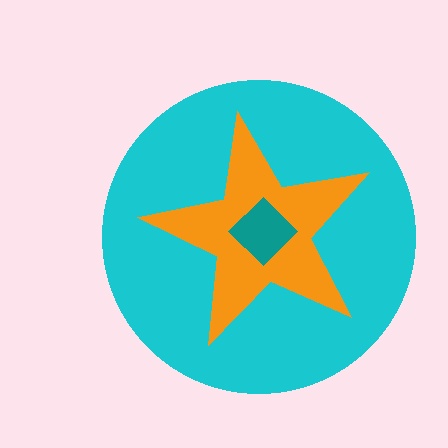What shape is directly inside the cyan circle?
The orange star.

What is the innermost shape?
The teal diamond.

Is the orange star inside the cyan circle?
Yes.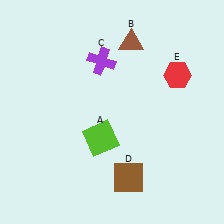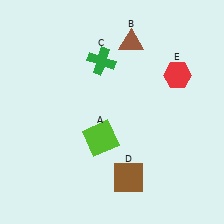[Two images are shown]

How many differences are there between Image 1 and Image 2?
There is 1 difference between the two images.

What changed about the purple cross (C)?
In Image 1, C is purple. In Image 2, it changed to green.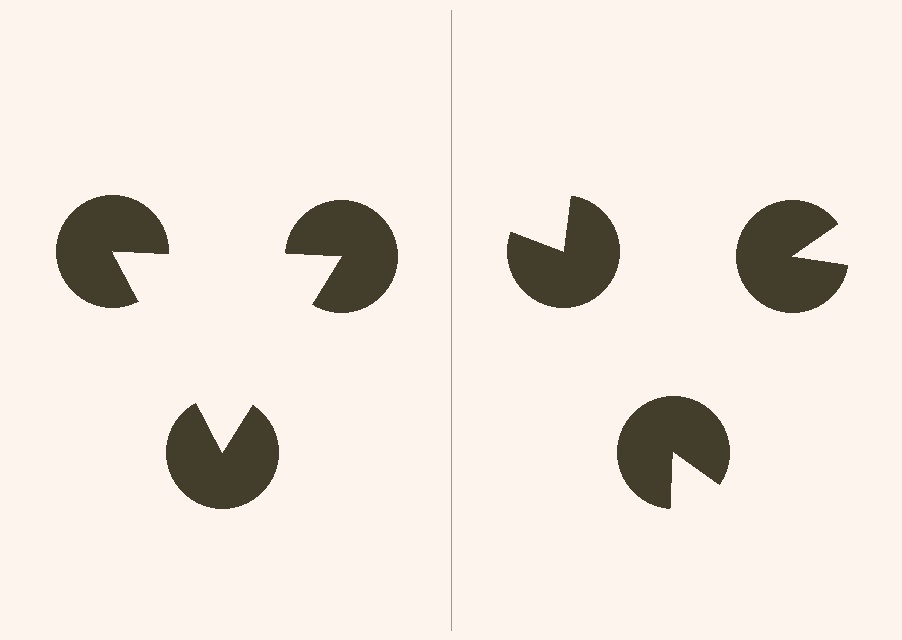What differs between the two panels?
The pac-man discs are positioned identically on both sides; only the wedge orientations differ. On the left they align to a triangle; on the right they are misaligned.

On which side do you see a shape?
An illusory triangle appears on the left side. On the right side the wedge cuts are rotated, so no coherent shape forms.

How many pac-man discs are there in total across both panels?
6 — 3 on each side.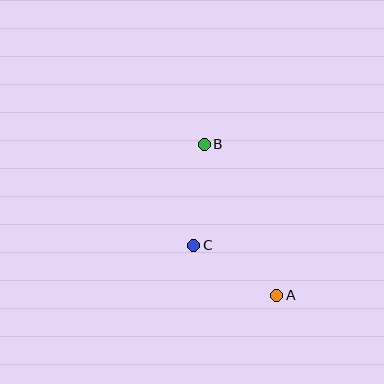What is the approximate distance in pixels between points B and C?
The distance between B and C is approximately 101 pixels.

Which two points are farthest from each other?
Points A and B are farthest from each other.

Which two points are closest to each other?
Points A and C are closest to each other.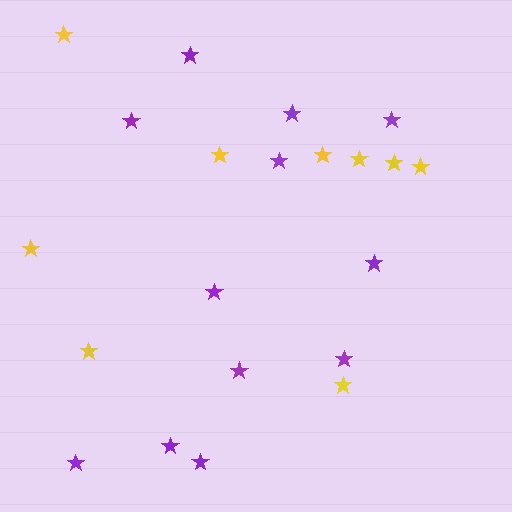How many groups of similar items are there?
There are 2 groups: one group of purple stars (12) and one group of yellow stars (9).